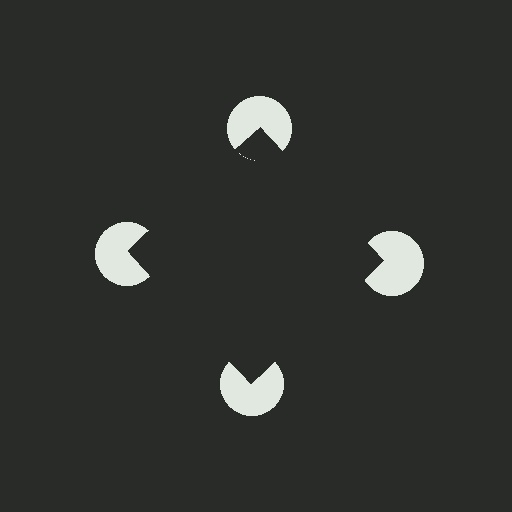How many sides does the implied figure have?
4 sides.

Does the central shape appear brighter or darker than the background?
It typically appears slightly darker than the background, even though no actual brightness change is drawn.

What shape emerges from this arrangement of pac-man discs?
An illusory square — its edges are inferred from the aligned wedge cuts in the pac-man discs, not physically drawn.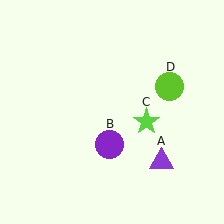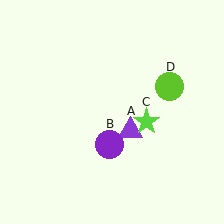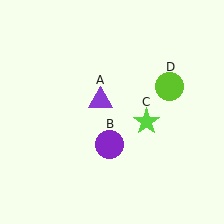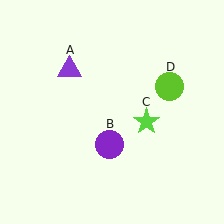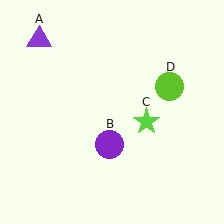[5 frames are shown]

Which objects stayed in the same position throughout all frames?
Purple circle (object B) and lime star (object C) and lime circle (object D) remained stationary.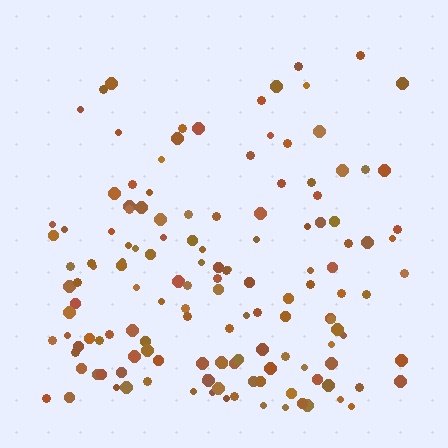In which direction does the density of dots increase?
From top to bottom, with the bottom side densest.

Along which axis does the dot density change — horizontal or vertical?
Vertical.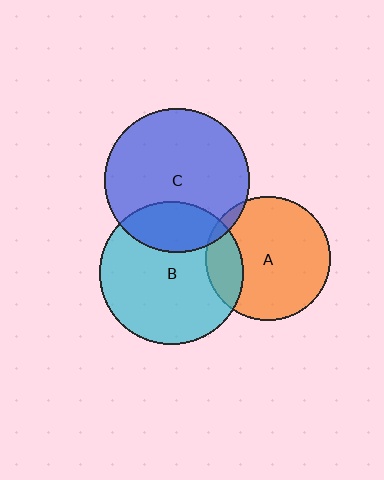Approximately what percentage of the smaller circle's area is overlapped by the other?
Approximately 25%.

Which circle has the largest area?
Circle C (blue).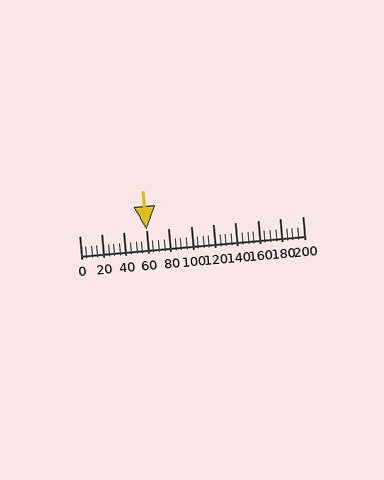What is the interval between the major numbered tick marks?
The major tick marks are spaced 20 units apart.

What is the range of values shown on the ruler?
The ruler shows values from 0 to 200.